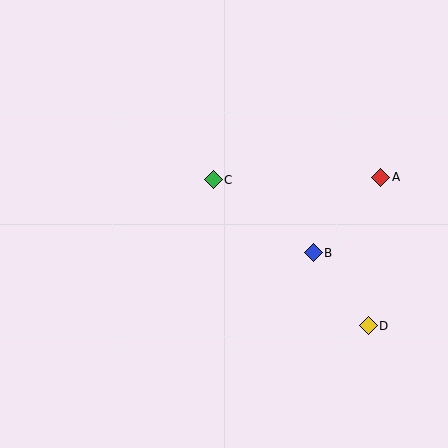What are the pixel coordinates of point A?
Point A is at (381, 177).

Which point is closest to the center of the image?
Point C at (213, 180) is closest to the center.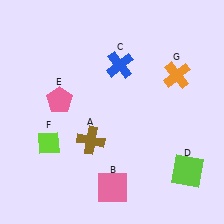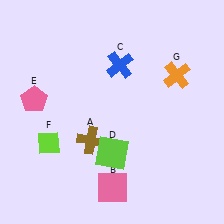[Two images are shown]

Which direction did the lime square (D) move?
The lime square (D) moved left.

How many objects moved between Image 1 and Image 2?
2 objects moved between the two images.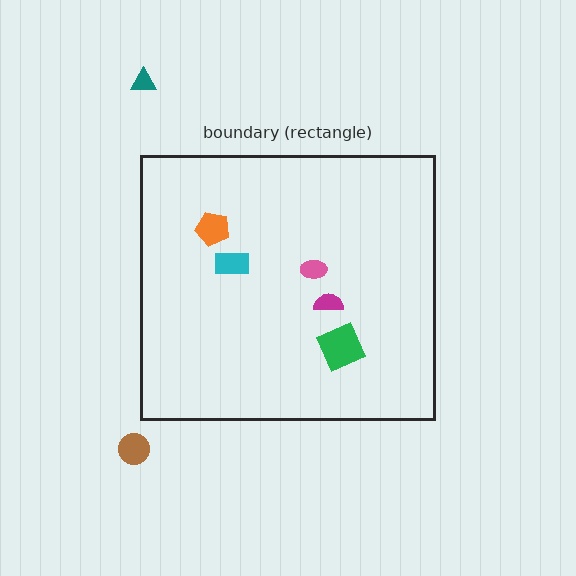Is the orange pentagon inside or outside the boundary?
Inside.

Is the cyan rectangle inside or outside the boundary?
Inside.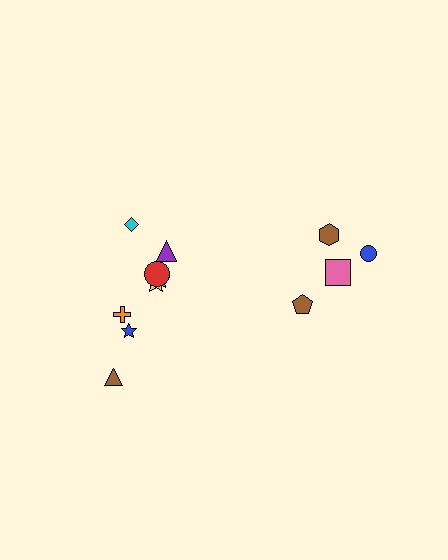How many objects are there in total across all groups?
There are 12 objects.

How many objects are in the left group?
There are 8 objects.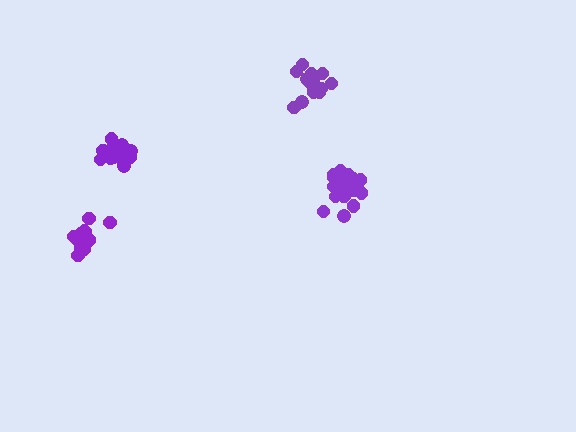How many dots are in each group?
Group 1: 15 dots, Group 2: 18 dots, Group 3: 18 dots, Group 4: 14 dots (65 total).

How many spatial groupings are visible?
There are 4 spatial groupings.